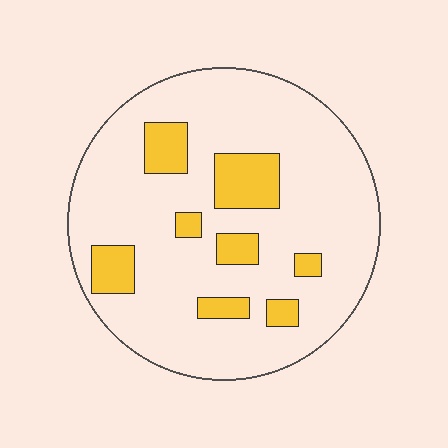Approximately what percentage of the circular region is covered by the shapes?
Approximately 15%.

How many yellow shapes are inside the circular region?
8.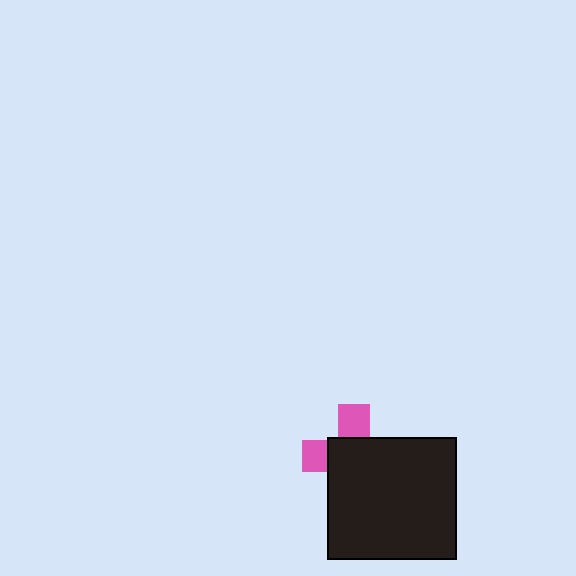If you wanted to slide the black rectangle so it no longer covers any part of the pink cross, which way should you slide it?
Slide it toward the lower-right — that is the most direct way to separate the two shapes.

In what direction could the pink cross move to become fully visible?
The pink cross could move toward the upper-left. That would shift it out from behind the black rectangle entirely.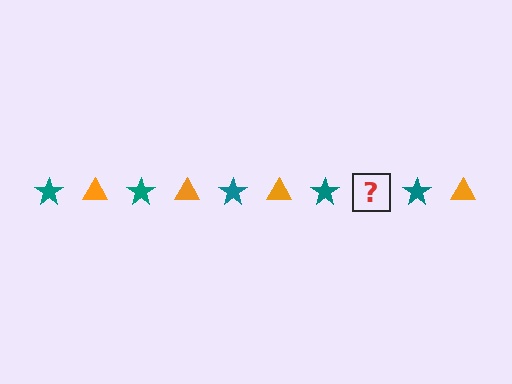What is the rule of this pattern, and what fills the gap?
The rule is that the pattern alternates between teal star and orange triangle. The gap should be filled with an orange triangle.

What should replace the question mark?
The question mark should be replaced with an orange triangle.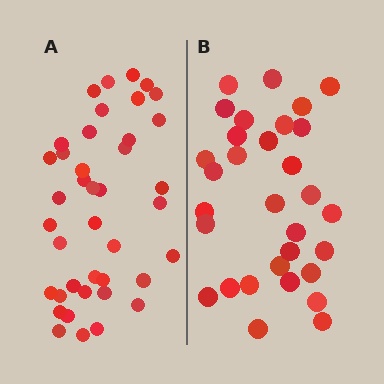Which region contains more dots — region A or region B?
Region A (the left region) has more dots.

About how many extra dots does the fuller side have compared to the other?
Region A has roughly 8 or so more dots than region B.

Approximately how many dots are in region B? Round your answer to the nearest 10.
About 30 dots. (The exact count is 31, which rounds to 30.)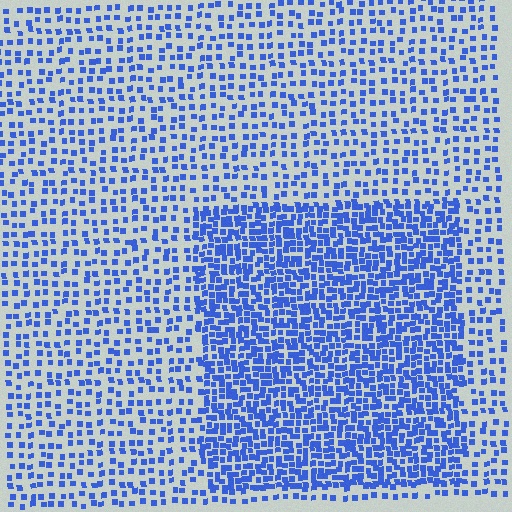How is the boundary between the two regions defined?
The boundary is defined by a change in element density (approximately 2.1x ratio). All elements are the same color, size, and shape.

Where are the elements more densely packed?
The elements are more densely packed inside the rectangle boundary.